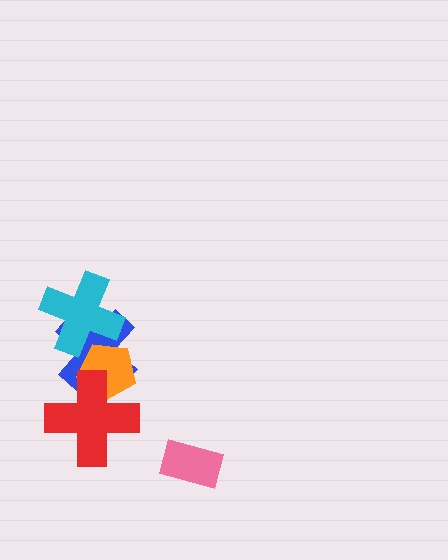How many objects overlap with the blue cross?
3 objects overlap with the blue cross.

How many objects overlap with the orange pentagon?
3 objects overlap with the orange pentagon.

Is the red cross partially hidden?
No, no other shape covers it.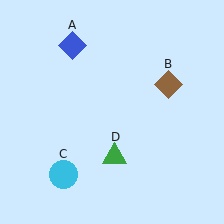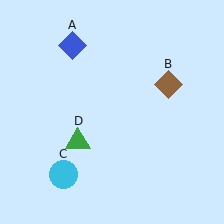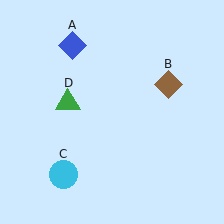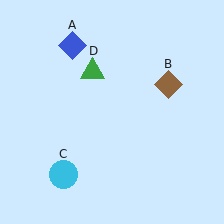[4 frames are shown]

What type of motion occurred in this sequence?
The green triangle (object D) rotated clockwise around the center of the scene.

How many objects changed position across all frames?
1 object changed position: green triangle (object D).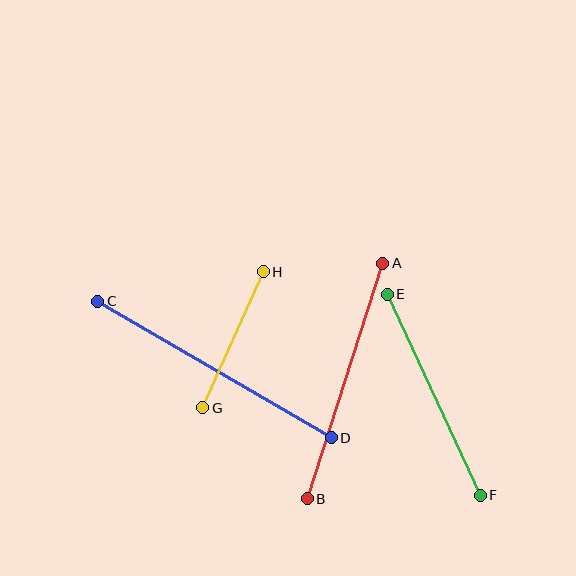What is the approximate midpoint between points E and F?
The midpoint is at approximately (434, 395) pixels.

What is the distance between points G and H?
The distance is approximately 149 pixels.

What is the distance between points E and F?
The distance is approximately 222 pixels.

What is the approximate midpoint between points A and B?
The midpoint is at approximately (345, 381) pixels.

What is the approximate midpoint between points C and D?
The midpoint is at approximately (214, 370) pixels.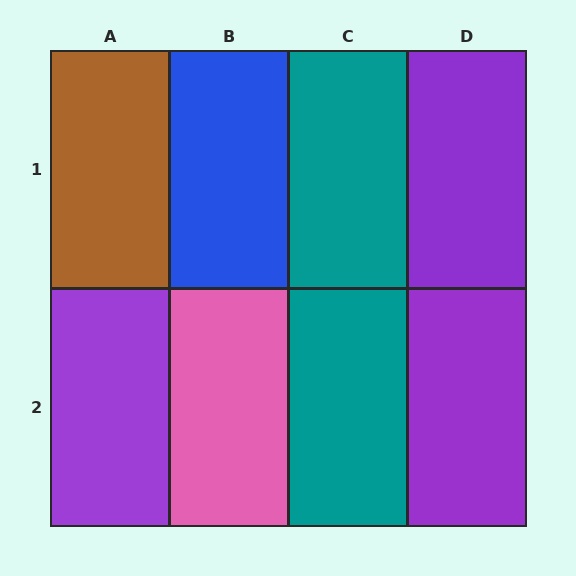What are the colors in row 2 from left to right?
Purple, pink, teal, purple.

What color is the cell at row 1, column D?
Purple.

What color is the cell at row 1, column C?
Teal.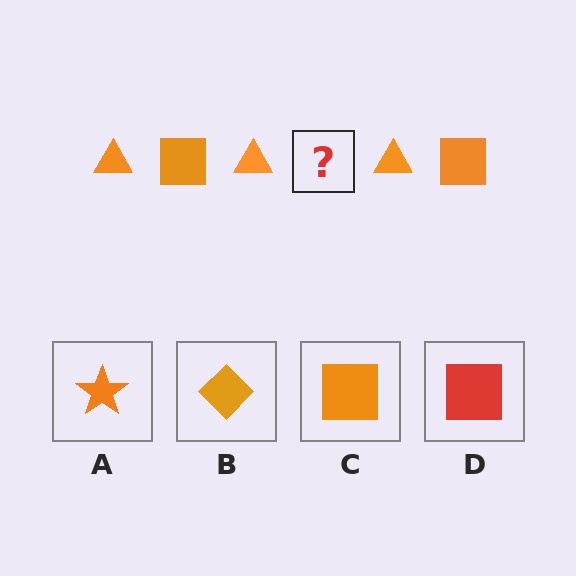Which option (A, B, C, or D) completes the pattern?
C.